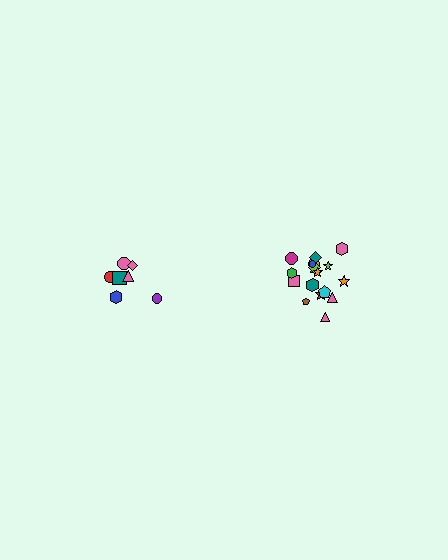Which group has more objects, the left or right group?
The right group.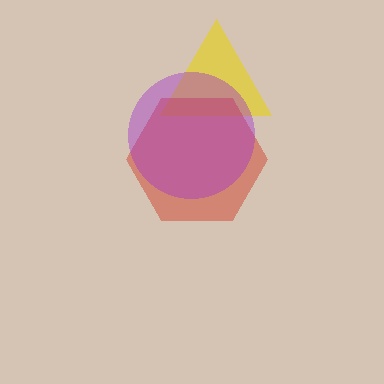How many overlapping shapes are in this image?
There are 3 overlapping shapes in the image.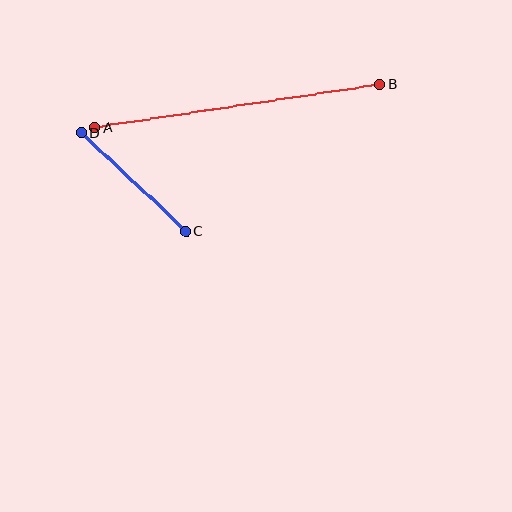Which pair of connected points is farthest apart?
Points A and B are farthest apart.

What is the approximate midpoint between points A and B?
The midpoint is at approximately (237, 106) pixels.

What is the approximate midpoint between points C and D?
The midpoint is at approximately (133, 182) pixels.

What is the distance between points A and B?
The distance is approximately 288 pixels.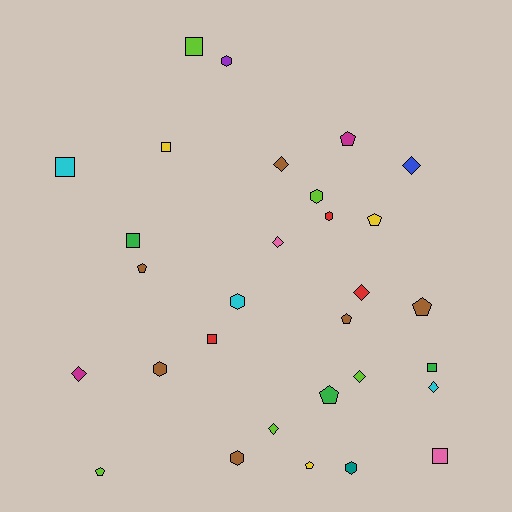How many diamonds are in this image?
There are 8 diamonds.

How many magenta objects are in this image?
There are 2 magenta objects.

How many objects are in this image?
There are 30 objects.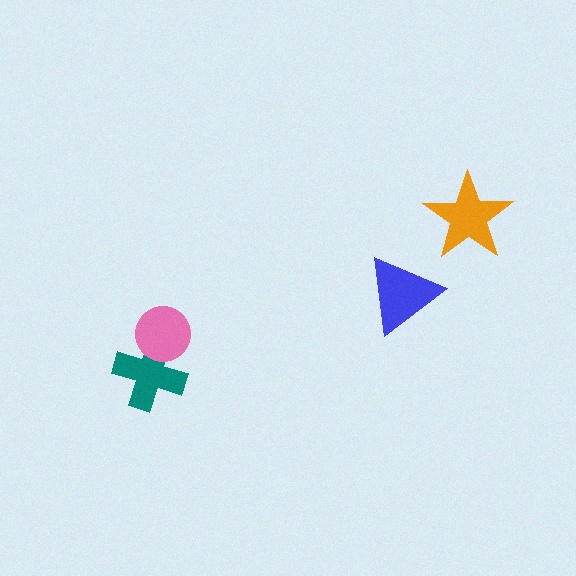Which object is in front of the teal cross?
The pink circle is in front of the teal cross.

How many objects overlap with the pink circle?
1 object overlaps with the pink circle.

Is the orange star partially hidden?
No, no other shape covers it.